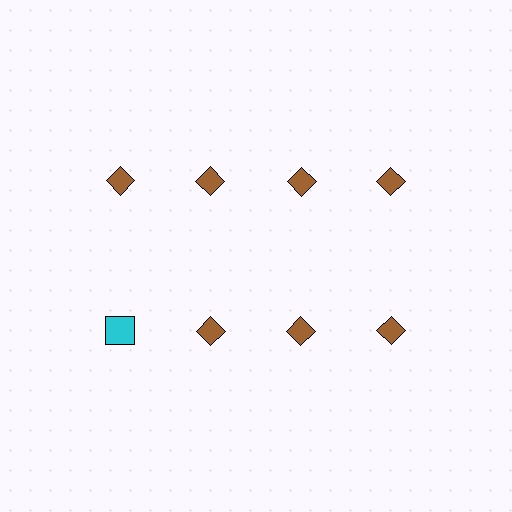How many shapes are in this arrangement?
There are 8 shapes arranged in a grid pattern.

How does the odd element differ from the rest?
It differs in both color (cyan instead of brown) and shape (square instead of diamond).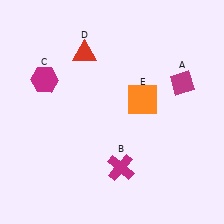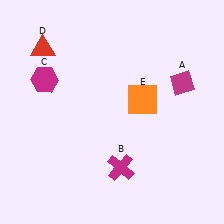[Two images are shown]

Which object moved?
The red triangle (D) moved left.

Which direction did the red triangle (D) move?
The red triangle (D) moved left.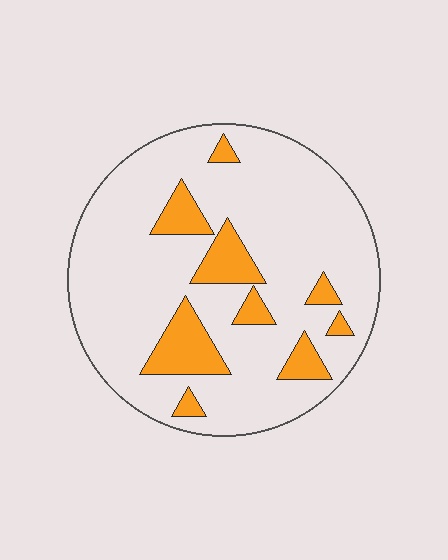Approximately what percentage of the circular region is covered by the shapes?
Approximately 15%.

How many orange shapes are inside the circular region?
9.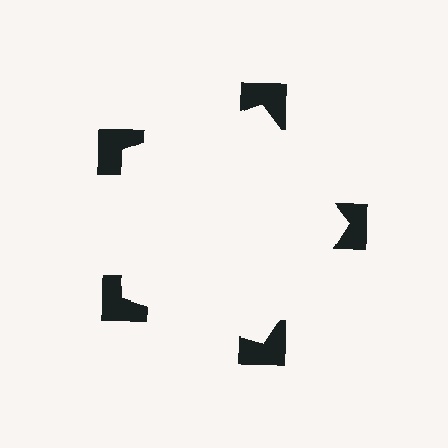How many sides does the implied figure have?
5 sides.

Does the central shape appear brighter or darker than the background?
It typically appears slightly brighter than the background, even though no actual brightness change is drawn.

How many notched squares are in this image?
There are 5 — one at each vertex of the illusory pentagon.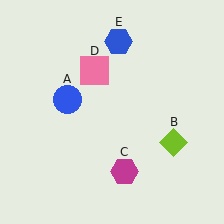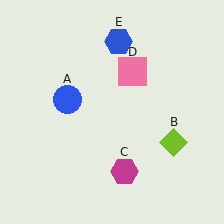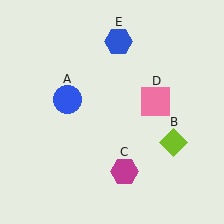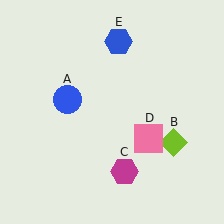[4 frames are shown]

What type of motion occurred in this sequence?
The pink square (object D) rotated clockwise around the center of the scene.